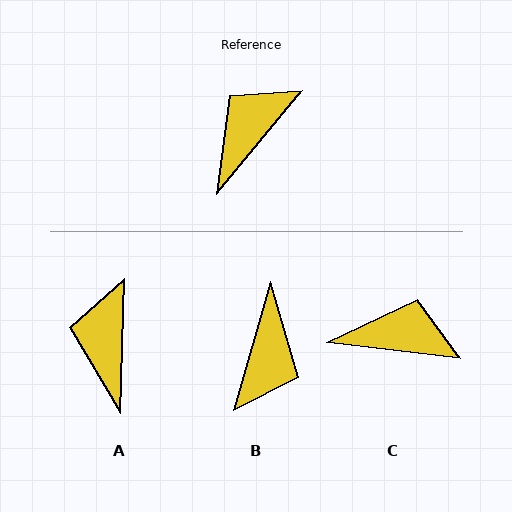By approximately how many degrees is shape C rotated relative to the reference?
Approximately 58 degrees clockwise.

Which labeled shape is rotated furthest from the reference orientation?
B, about 157 degrees away.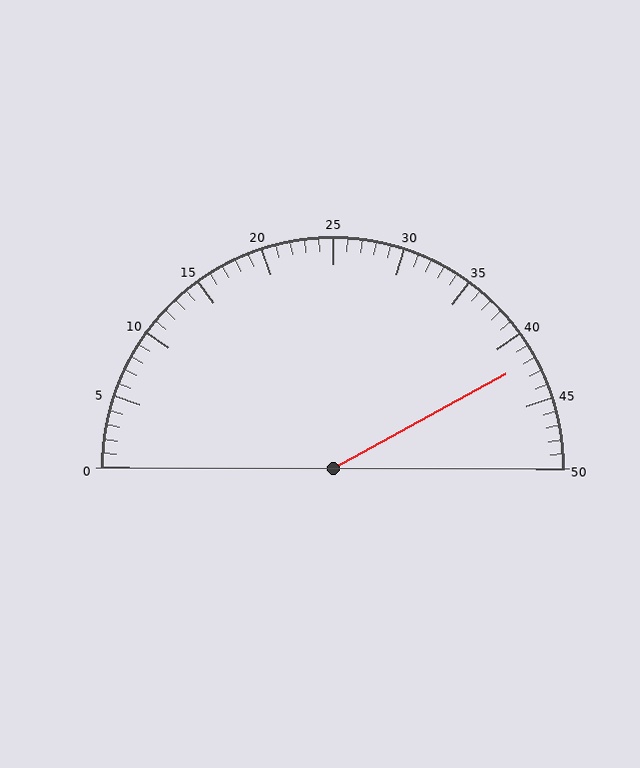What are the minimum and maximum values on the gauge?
The gauge ranges from 0 to 50.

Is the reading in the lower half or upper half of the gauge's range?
The reading is in the upper half of the range (0 to 50).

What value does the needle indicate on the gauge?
The needle indicates approximately 42.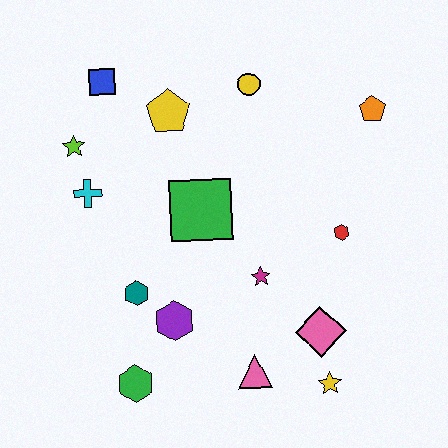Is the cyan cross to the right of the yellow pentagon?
No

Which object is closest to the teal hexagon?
The purple hexagon is closest to the teal hexagon.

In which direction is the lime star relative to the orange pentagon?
The lime star is to the left of the orange pentagon.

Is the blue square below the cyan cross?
No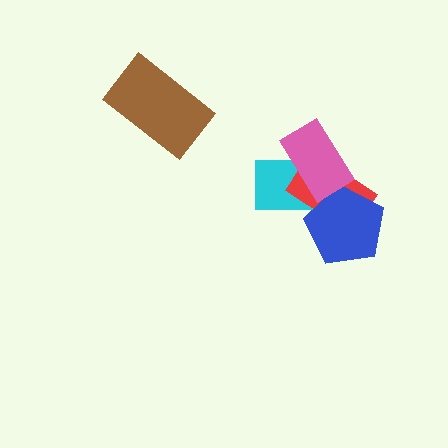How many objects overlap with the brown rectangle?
0 objects overlap with the brown rectangle.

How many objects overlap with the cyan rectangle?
3 objects overlap with the cyan rectangle.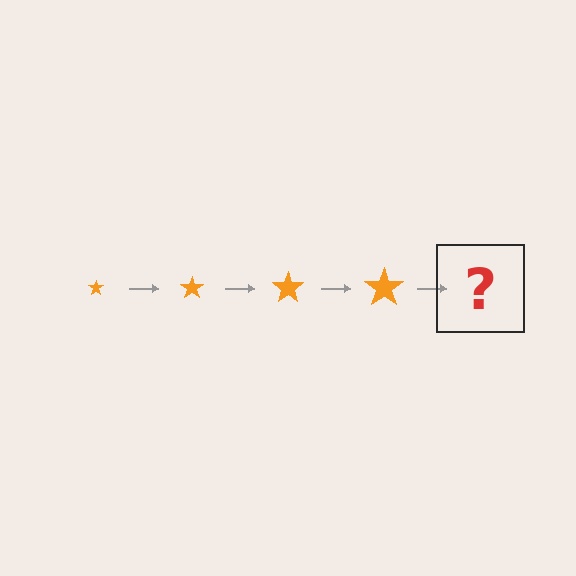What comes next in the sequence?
The next element should be an orange star, larger than the previous one.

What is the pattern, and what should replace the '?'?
The pattern is that the star gets progressively larger each step. The '?' should be an orange star, larger than the previous one.